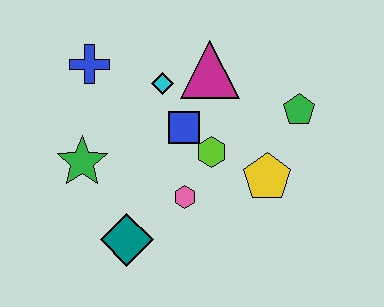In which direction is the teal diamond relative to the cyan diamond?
The teal diamond is below the cyan diamond.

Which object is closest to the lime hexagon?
The blue square is closest to the lime hexagon.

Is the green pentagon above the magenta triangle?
No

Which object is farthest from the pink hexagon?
The blue cross is farthest from the pink hexagon.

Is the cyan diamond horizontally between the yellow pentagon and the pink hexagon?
No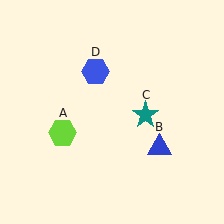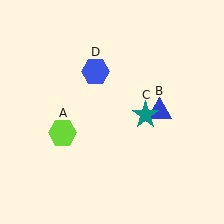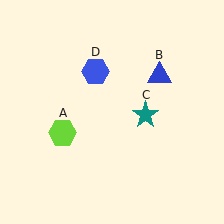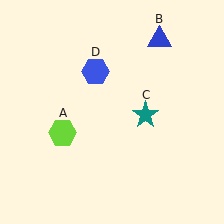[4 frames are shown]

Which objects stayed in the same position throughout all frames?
Lime hexagon (object A) and teal star (object C) and blue hexagon (object D) remained stationary.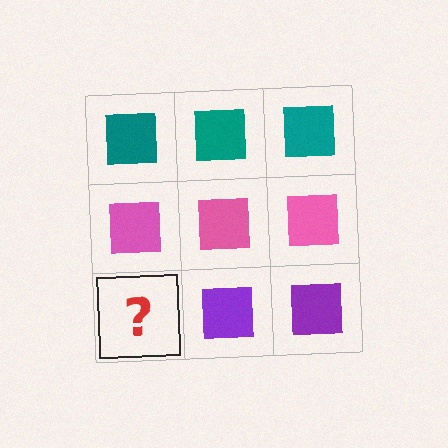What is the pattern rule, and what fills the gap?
The rule is that each row has a consistent color. The gap should be filled with a purple square.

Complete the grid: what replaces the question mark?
The question mark should be replaced with a purple square.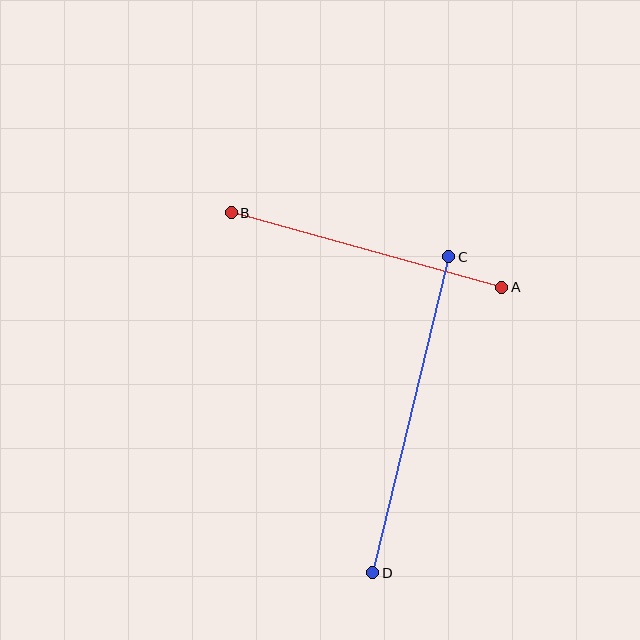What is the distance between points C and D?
The distance is approximately 325 pixels.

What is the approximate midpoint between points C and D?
The midpoint is at approximately (411, 415) pixels.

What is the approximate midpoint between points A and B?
The midpoint is at approximately (366, 250) pixels.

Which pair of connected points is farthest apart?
Points C and D are farthest apart.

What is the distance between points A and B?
The distance is approximately 280 pixels.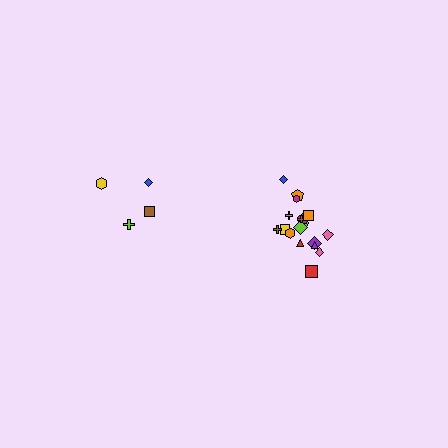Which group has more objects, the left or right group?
The right group.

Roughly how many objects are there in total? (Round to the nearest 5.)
Roughly 20 objects in total.